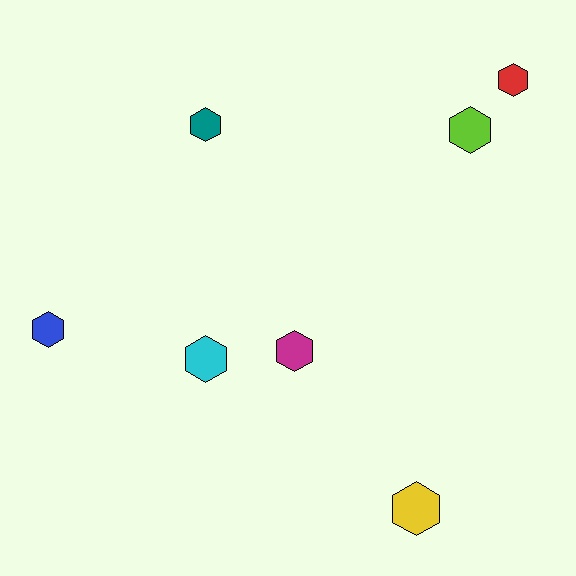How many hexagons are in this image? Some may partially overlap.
There are 7 hexagons.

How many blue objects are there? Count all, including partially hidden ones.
There is 1 blue object.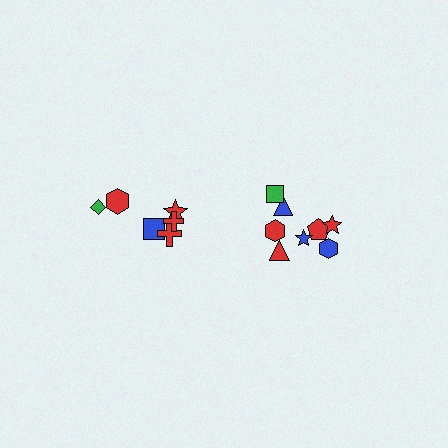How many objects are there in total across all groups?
There are 14 objects.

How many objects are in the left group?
There are 6 objects.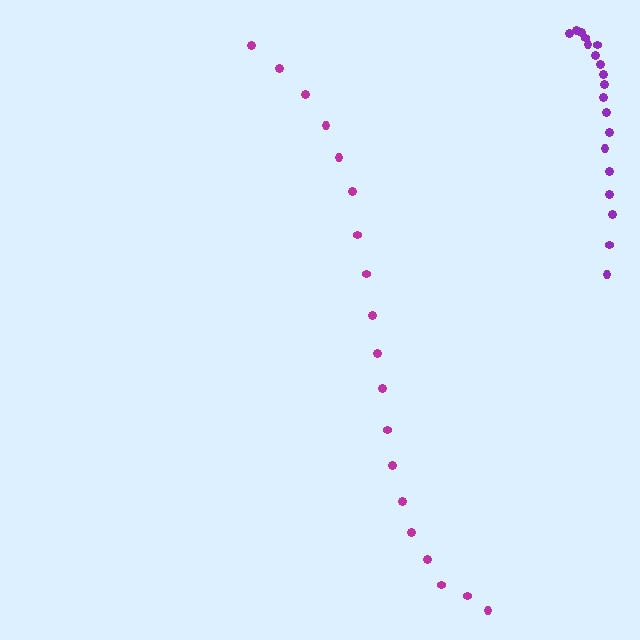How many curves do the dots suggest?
There are 2 distinct paths.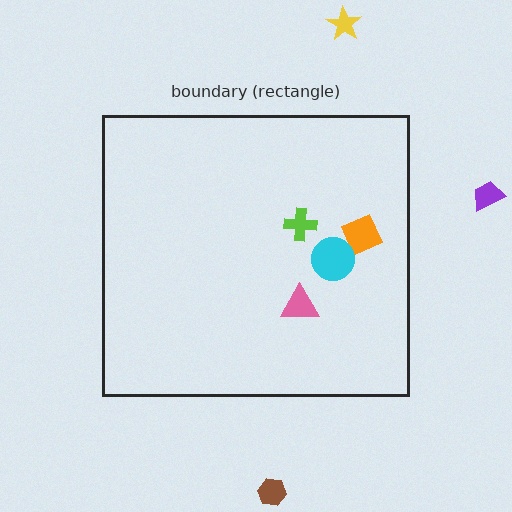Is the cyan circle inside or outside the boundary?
Inside.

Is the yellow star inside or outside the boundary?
Outside.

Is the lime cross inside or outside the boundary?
Inside.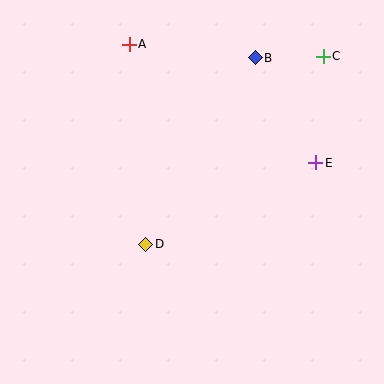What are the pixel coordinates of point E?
Point E is at (316, 163).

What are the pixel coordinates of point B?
Point B is at (255, 58).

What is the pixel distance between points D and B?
The distance between D and B is 216 pixels.